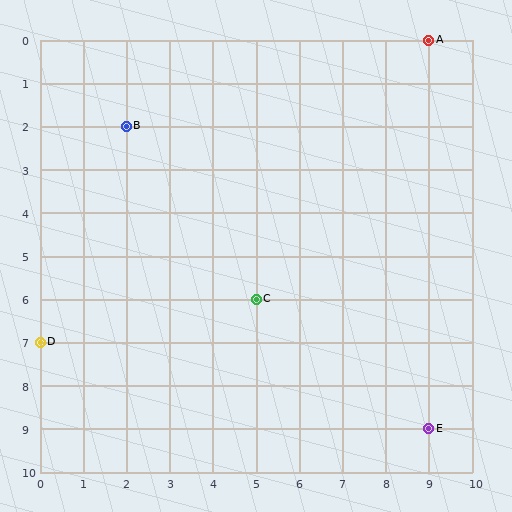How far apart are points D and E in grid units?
Points D and E are 9 columns and 2 rows apart (about 9.2 grid units diagonally).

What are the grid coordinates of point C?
Point C is at grid coordinates (5, 6).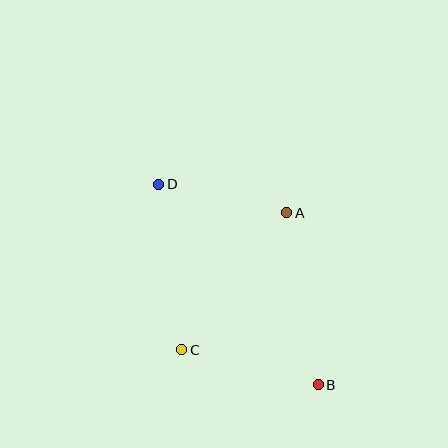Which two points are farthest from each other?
Points B and D are farthest from each other.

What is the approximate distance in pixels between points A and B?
The distance between A and B is approximately 175 pixels.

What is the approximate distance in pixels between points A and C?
The distance between A and C is approximately 172 pixels.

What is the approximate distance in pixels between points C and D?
The distance between C and D is approximately 167 pixels.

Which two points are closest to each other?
Points A and D are closest to each other.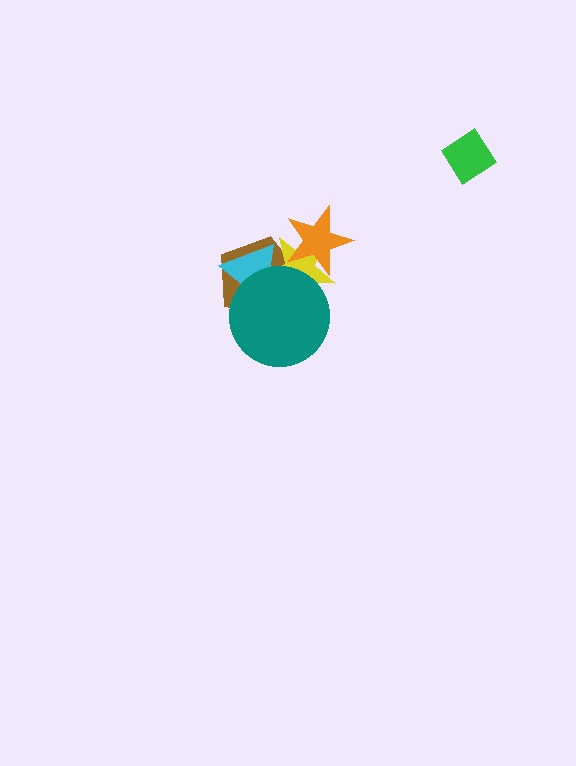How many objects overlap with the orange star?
2 objects overlap with the orange star.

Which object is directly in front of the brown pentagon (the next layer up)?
The yellow star is directly in front of the brown pentagon.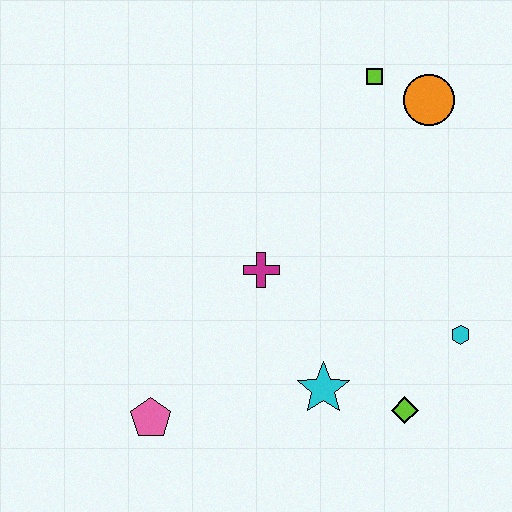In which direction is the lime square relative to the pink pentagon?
The lime square is above the pink pentagon.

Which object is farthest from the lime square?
The pink pentagon is farthest from the lime square.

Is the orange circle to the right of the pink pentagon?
Yes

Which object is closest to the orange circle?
The lime square is closest to the orange circle.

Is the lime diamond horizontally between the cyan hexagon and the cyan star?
Yes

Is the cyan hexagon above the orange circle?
No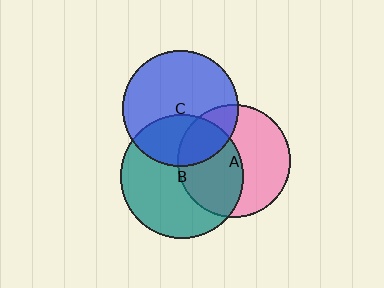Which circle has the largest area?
Circle B (teal).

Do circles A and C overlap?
Yes.